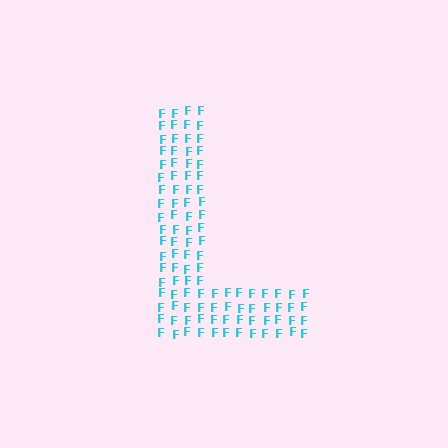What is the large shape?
The large shape is the letter L.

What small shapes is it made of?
It is made of small letter F's.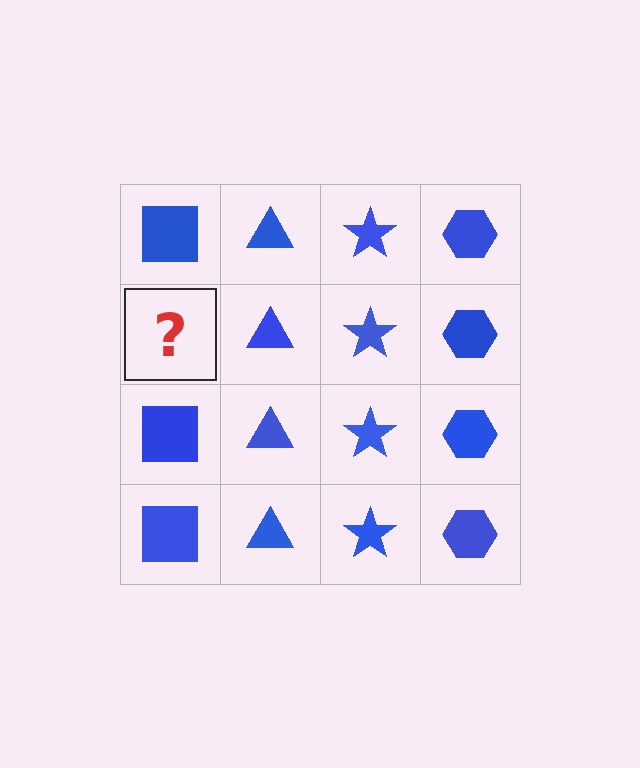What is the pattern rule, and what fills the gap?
The rule is that each column has a consistent shape. The gap should be filled with a blue square.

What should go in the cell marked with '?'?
The missing cell should contain a blue square.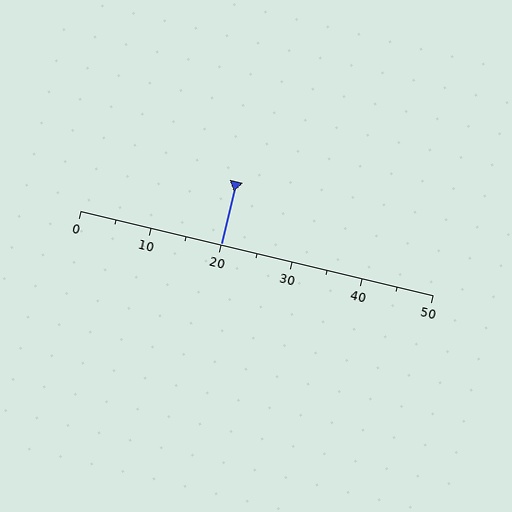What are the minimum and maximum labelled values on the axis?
The axis runs from 0 to 50.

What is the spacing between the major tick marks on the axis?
The major ticks are spaced 10 apart.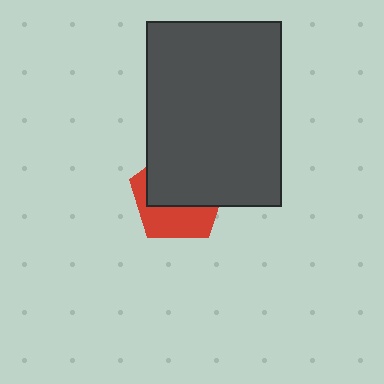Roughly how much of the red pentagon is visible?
A small part of it is visible (roughly 40%).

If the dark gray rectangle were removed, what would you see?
You would see the complete red pentagon.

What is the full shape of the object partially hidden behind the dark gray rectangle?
The partially hidden object is a red pentagon.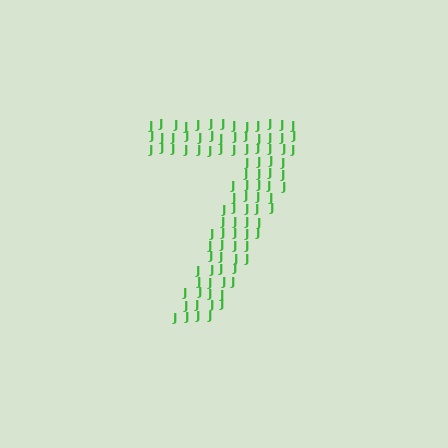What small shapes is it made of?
It is made of small letter J's.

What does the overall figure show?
The overall figure shows the digit 7.